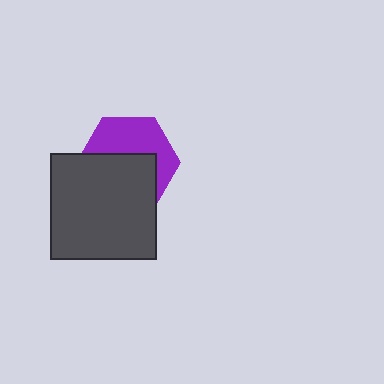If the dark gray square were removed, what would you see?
You would see the complete purple hexagon.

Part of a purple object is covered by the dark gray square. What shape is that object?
It is a hexagon.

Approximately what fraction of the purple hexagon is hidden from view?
Roughly 53% of the purple hexagon is hidden behind the dark gray square.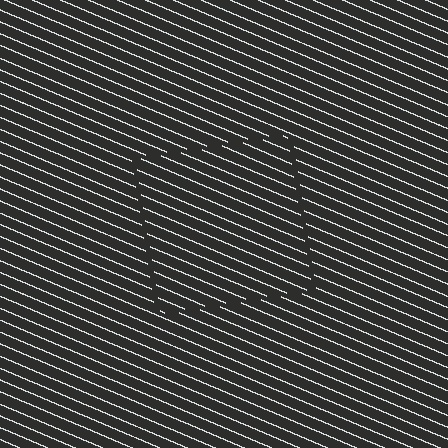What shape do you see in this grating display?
An illusory square. The interior of the shape contains the same grating, shifted by half a period — the contour is defined by the phase discontinuity where line-ends from the inner and outer gratings abut.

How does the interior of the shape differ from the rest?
The interior of the shape contains the same grating, shifted by half a period — the contour is defined by the phase discontinuity where line-ends from the inner and outer gratings abut.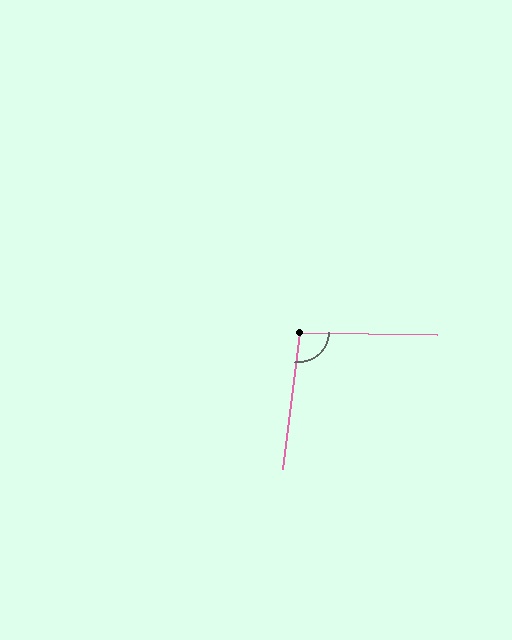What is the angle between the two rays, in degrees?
Approximately 96 degrees.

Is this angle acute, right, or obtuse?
It is obtuse.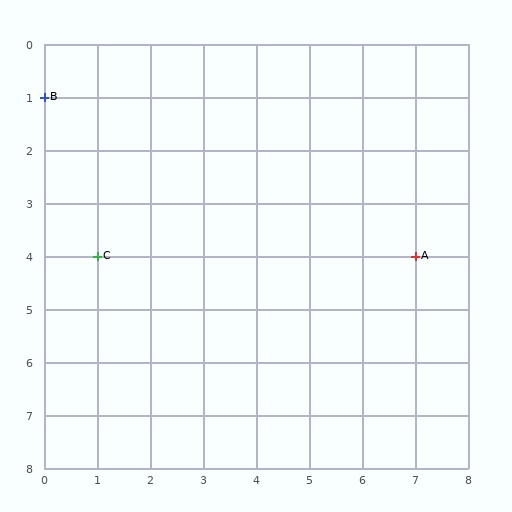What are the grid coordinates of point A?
Point A is at grid coordinates (7, 4).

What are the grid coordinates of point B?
Point B is at grid coordinates (0, 1).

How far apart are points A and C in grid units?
Points A and C are 6 columns apart.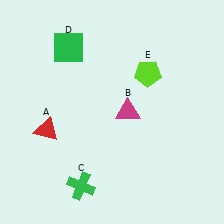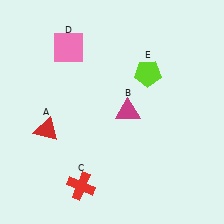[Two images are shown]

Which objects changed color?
C changed from green to red. D changed from green to pink.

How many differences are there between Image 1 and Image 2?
There are 2 differences between the two images.